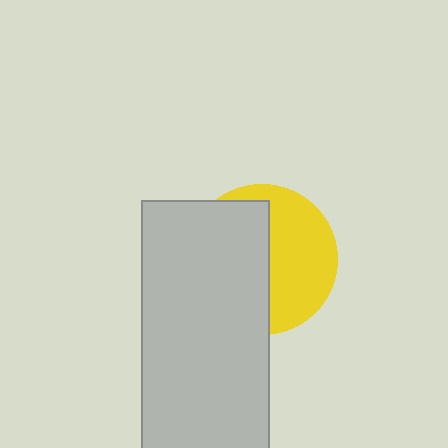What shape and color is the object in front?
The object in front is a light gray rectangle.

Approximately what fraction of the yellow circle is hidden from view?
Roughly 53% of the yellow circle is hidden behind the light gray rectangle.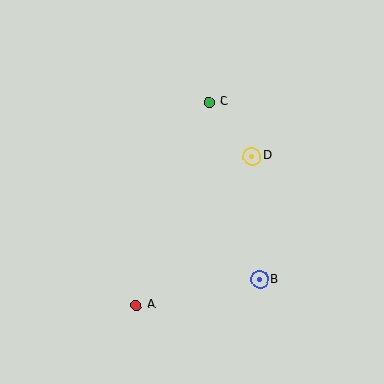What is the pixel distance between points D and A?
The distance between D and A is 188 pixels.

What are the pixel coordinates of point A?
Point A is at (136, 305).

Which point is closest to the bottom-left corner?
Point A is closest to the bottom-left corner.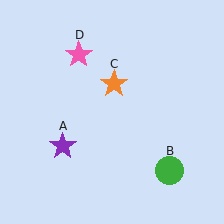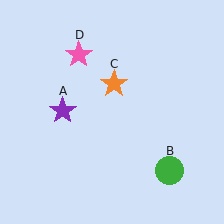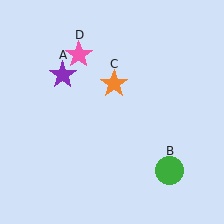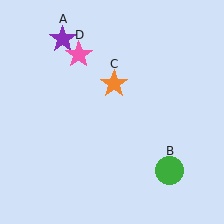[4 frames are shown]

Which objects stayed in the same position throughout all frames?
Green circle (object B) and orange star (object C) and pink star (object D) remained stationary.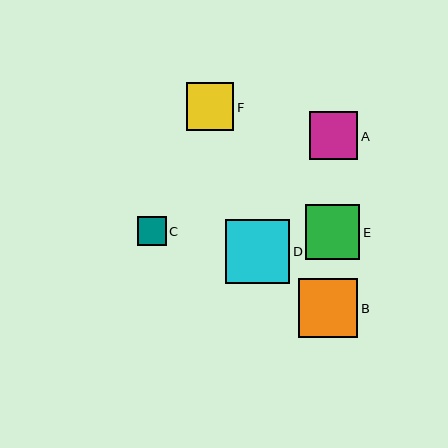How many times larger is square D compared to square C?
Square D is approximately 2.2 times the size of square C.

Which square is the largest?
Square D is the largest with a size of approximately 64 pixels.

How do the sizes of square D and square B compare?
Square D and square B are approximately the same size.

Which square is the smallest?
Square C is the smallest with a size of approximately 29 pixels.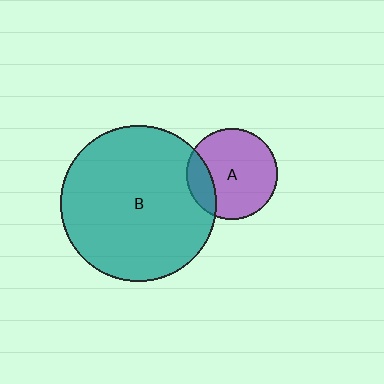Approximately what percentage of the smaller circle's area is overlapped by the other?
Approximately 20%.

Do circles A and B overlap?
Yes.